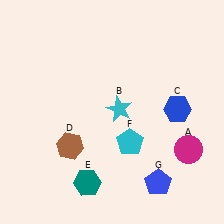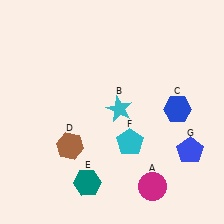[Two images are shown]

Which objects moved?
The objects that moved are: the magenta circle (A), the blue pentagon (G).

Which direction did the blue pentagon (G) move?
The blue pentagon (G) moved up.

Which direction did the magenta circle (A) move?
The magenta circle (A) moved down.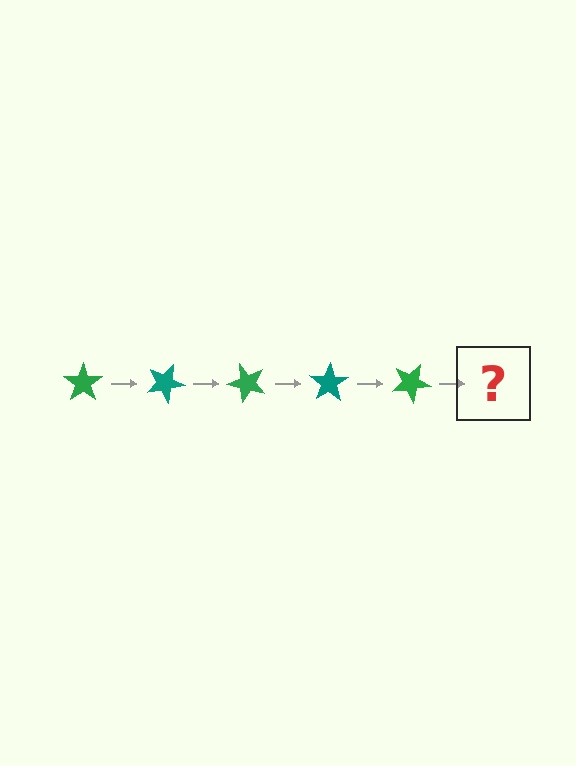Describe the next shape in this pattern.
It should be a teal star, rotated 125 degrees from the start.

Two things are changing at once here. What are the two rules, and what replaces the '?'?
The two rules are that it rotates 25 degrees each step and the color cycles through green and teal. The '?' should be a teal star, rotated 125 degrees from the start.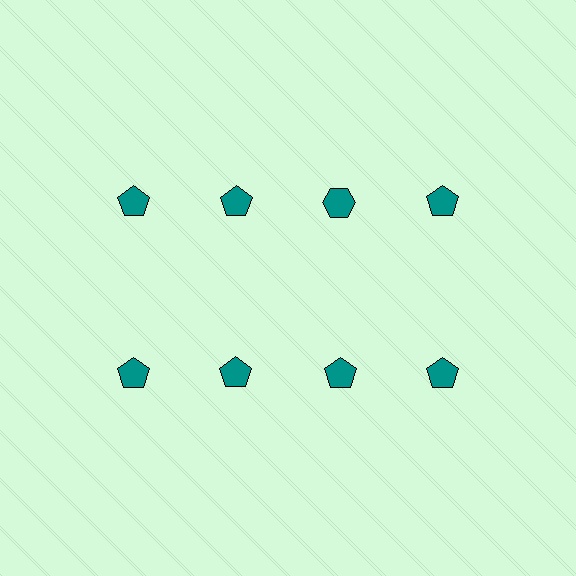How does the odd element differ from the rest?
It has a different shape: hexagon instead of pentagon.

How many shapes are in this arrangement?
There are 8 shapes arranged in a grid pattern.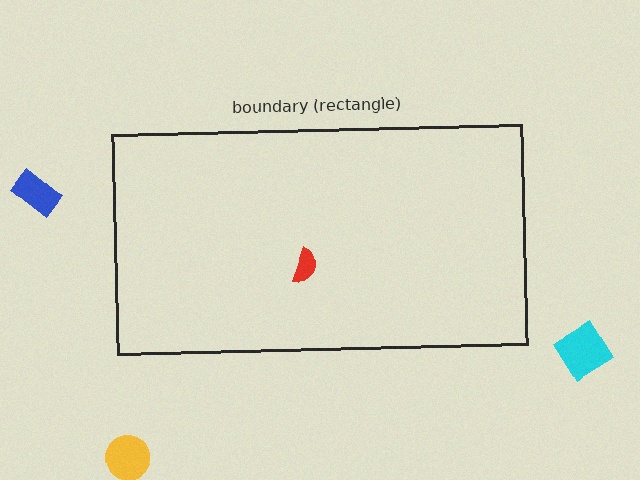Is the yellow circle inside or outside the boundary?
Outside.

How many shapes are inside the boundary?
1 inside, 3 outside.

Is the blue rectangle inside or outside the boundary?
Outside.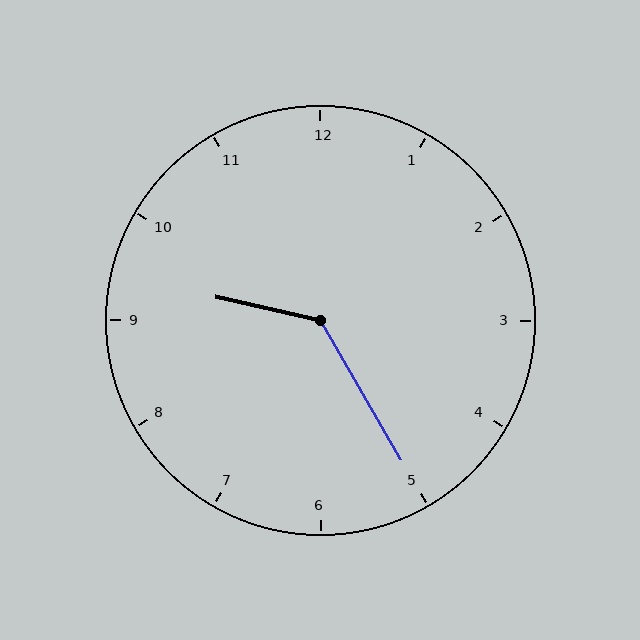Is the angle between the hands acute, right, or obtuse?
It is obtuse.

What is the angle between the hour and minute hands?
Approximately 132 degrees.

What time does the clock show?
9:25.